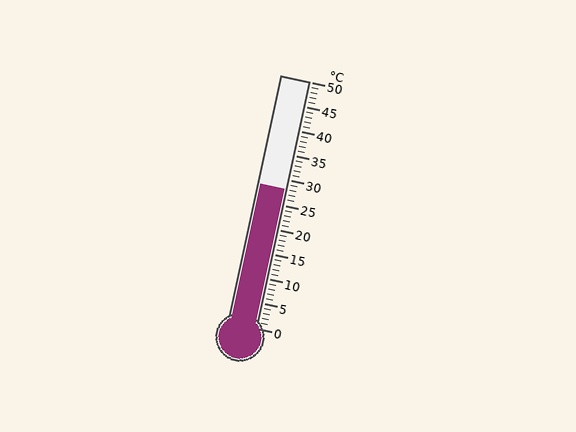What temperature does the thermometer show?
The thermometer shows approximately 28°C.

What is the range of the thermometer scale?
The thermometer scale ranges from 0°C to 50°C.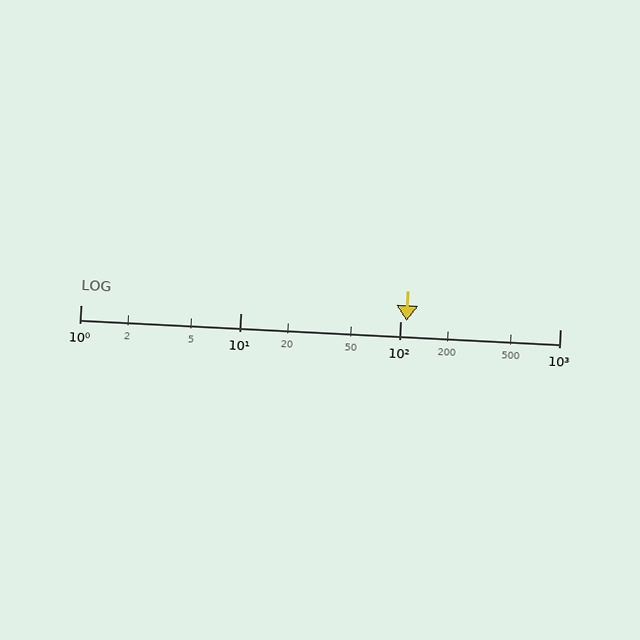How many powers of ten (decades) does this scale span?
The scale spans 3 decades, from 1 to 1000.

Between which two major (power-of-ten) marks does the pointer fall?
The pointer is between 100 and 1000.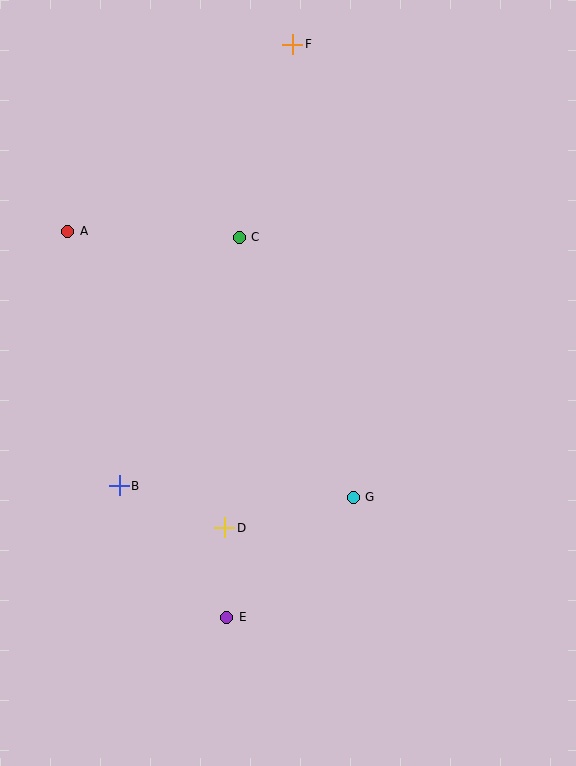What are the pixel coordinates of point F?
Point F is at (292, 44).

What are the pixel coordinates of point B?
Point B is at (119, 486).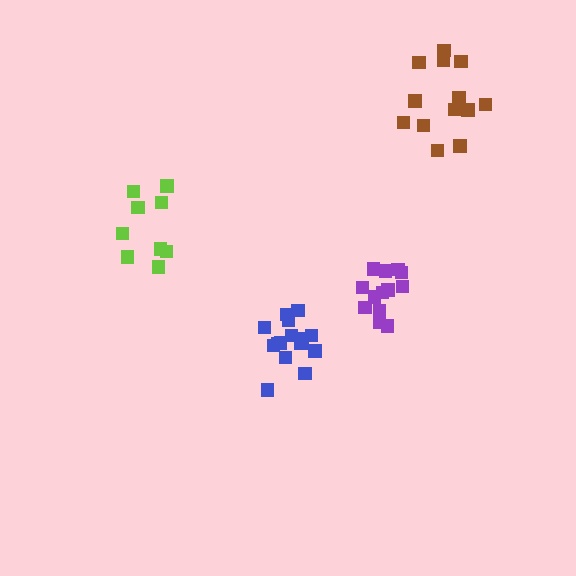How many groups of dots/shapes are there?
There are 4 groups.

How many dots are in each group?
Group 1: 13 dots, Group 2: 14 dots, Group 3: 15 dots, Group 4: 9 dots (51 total).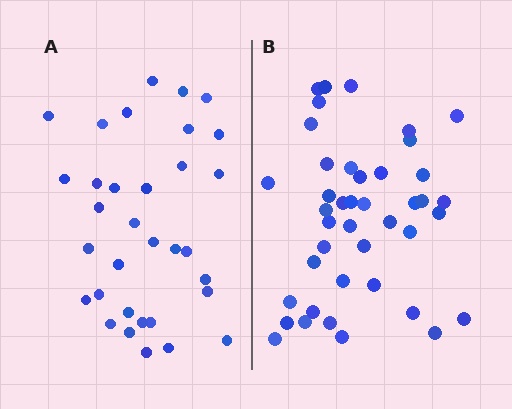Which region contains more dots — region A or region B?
Region B (the right region) has more dots.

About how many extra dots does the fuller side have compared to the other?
Region B has roughly 8 or so more dots than region A.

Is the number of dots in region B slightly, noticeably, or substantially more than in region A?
Region B has noticeably more, but not dramatically so. The ratio is roughly 1.3 to 1.